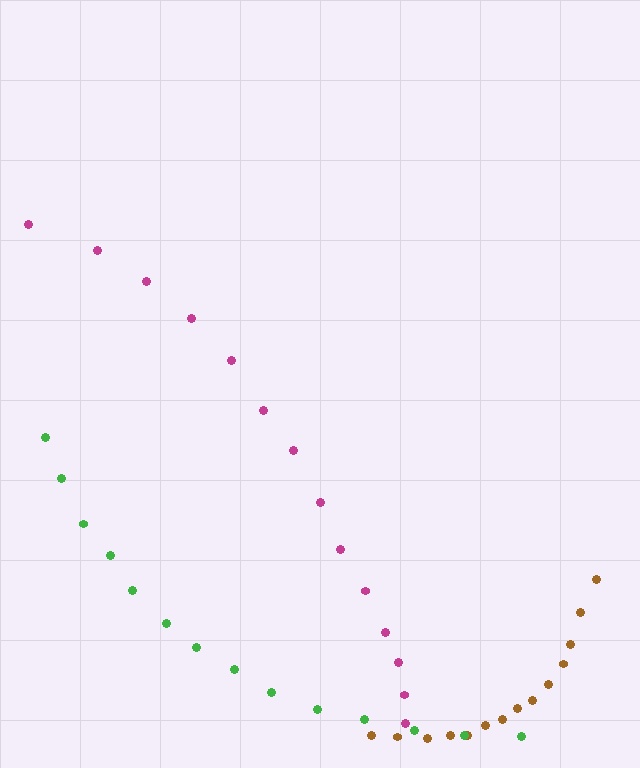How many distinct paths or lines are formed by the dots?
There are 3 distinct paths.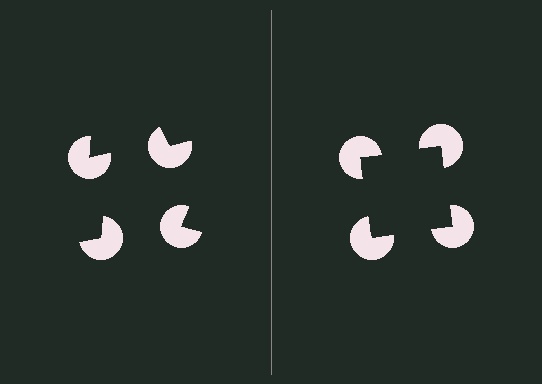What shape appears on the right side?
An illusory square.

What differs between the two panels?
The pac-man discs are positioned identically on both sides; only the wedge orientations differ. On the right they align to a square; on the left they are misaligned.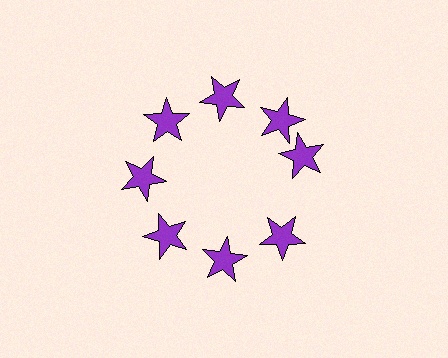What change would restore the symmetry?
The symmetry would be restored by rotating it back into even spacing with its neighbors so that all 8 stars sit at equal angles and equal distance from the center.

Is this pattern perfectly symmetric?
No. The 8 purple stars are arranged in a ring, but one element near the 3 o'clock position is rotated out of alignment along the ring, breaking the 8-fold rotational symmetry.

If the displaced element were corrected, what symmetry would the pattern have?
It would have 8-fold rotational symmetry — the pattern would map onto itself every 45 degrees.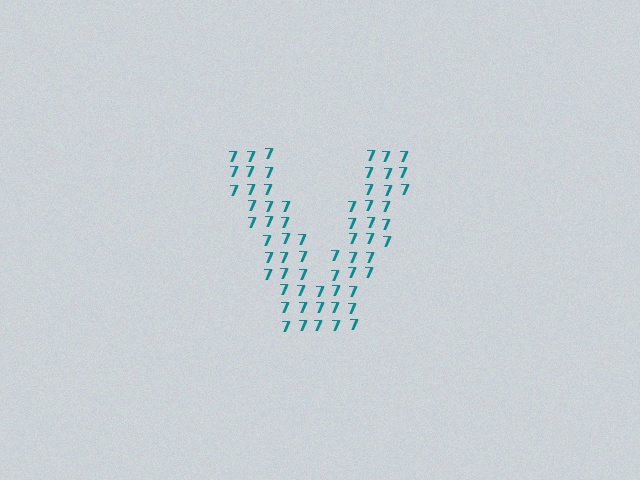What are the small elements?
The small elements are digit 7's.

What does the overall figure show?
The overall figure shows the letter V.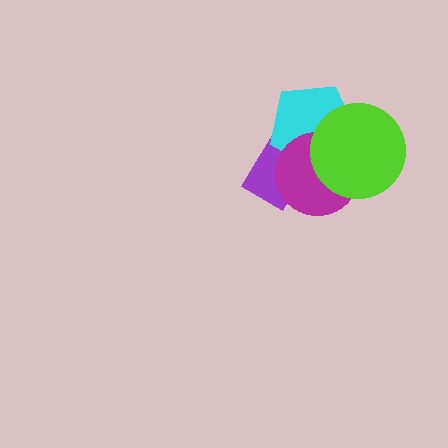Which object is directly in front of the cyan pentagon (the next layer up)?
The magenta circle is directly in front of the cyan pentagon.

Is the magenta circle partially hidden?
Yes, it is partially covered by another shape.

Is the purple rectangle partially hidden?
Yes, it is partially covered by another shape.